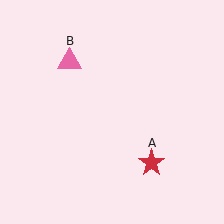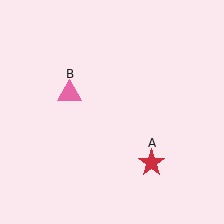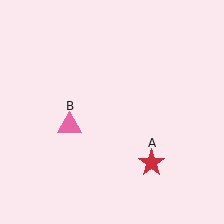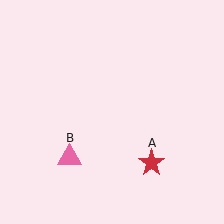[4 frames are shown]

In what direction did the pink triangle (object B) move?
The pink triangle (object B) moved down.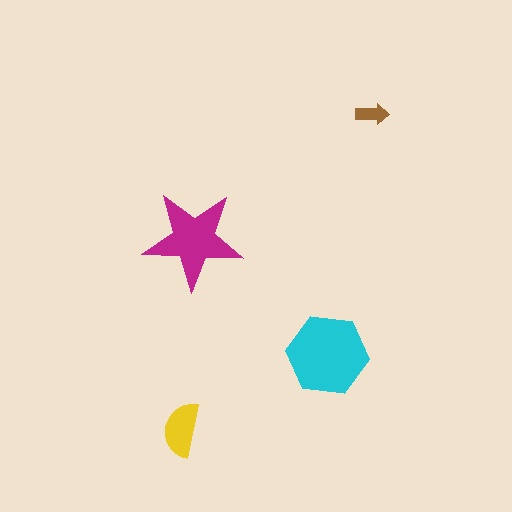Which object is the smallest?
The brown arrow.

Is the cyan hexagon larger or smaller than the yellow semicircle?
Larger.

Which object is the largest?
The cyan hexagon.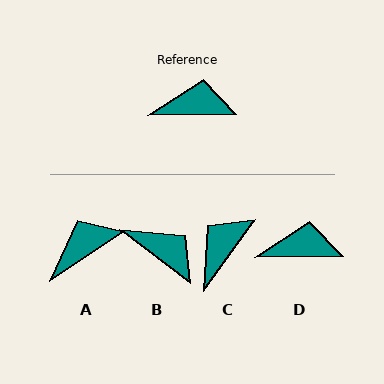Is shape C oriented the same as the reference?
No, it is off by about 53 degrees.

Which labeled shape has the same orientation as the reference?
D.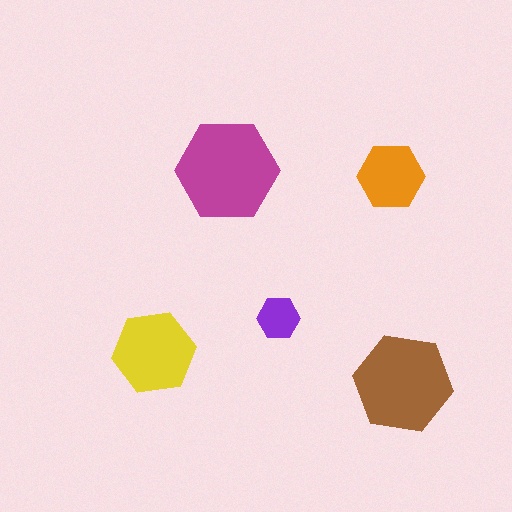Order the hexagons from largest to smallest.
the magenta one, the brown one, the yellow one, the orange one, the purple one.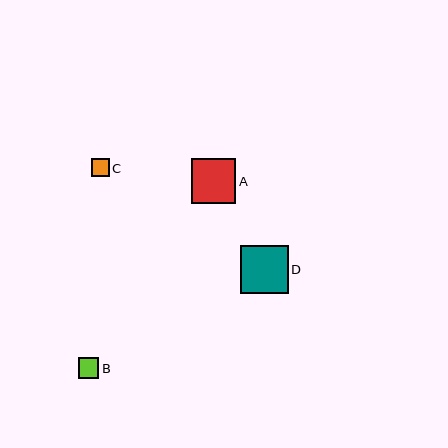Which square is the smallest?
Square C is the smallest with a size of approximately 18 pixels.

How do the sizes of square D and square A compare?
Square D and square A are approximately the same size.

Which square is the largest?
Square D is the largest with a size of approximately 48 pixels.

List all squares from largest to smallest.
From largest to smallest: D, A, B, C.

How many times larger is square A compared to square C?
Square A is approximately 2.5 times the size of square C.